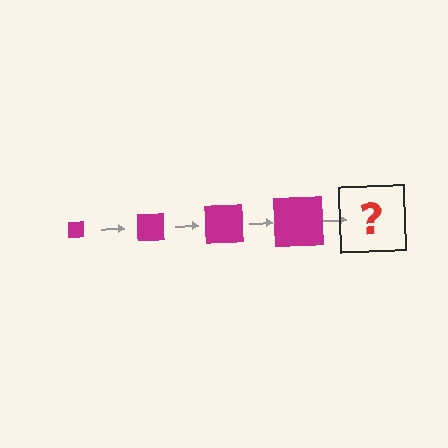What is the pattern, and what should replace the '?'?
The pattern is that the square gets progressively larger each step. The '?' should be a magenta square, larger than the previous one.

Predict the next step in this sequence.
The next step is a magenta square, larger than the previous one.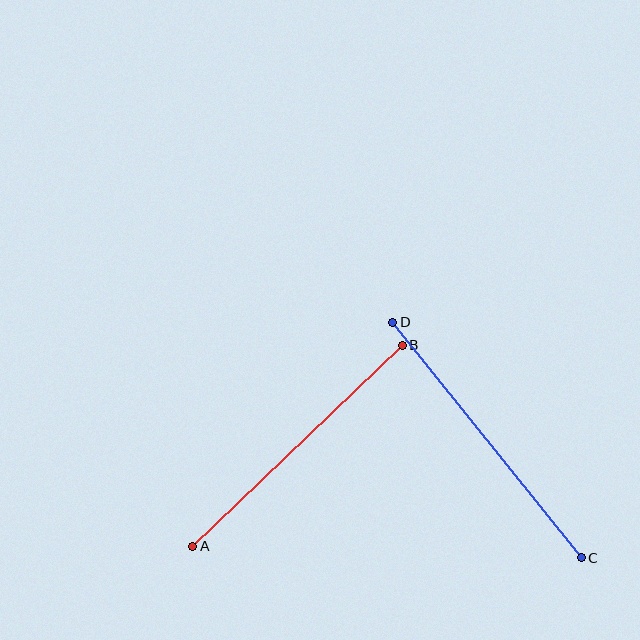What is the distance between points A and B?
The distance is approximately 290 pixels.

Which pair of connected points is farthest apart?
Points C and D are farthest apart.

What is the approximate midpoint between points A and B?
The midpoint is at approximately (298, 446) pixels.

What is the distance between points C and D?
The distance is approximately 302 pixels.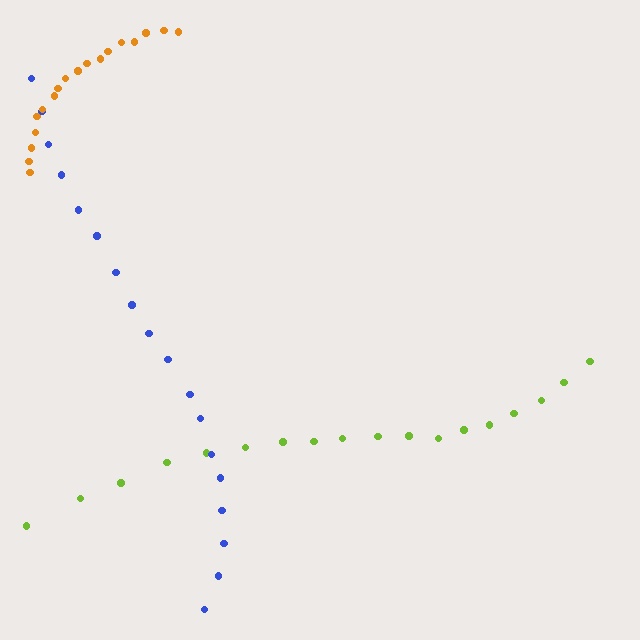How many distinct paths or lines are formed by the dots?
There are 3 distinct paths.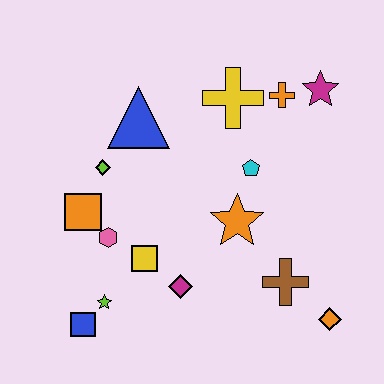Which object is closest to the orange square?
The pink hexagon is closest to the orange square.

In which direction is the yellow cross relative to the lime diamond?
The yellow cross is to the right of the lime diamond.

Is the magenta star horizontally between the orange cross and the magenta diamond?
No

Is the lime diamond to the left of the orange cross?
Yes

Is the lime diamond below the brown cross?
No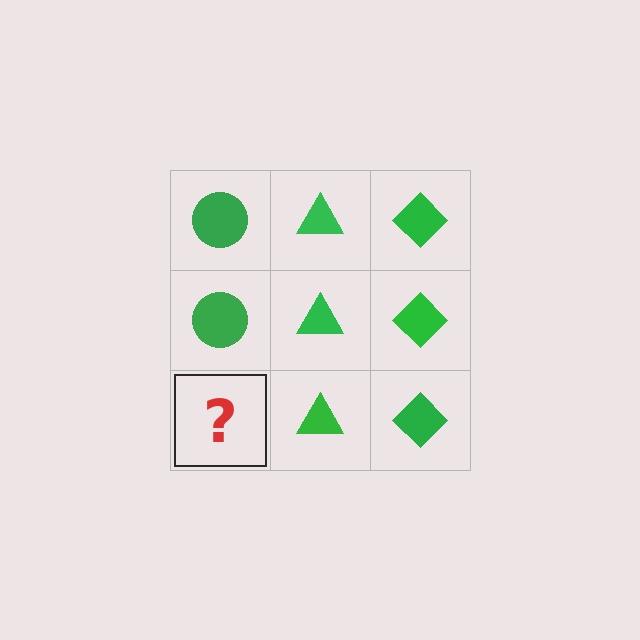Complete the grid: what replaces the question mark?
The question mark should be replaced with a green circle.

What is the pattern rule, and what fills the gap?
The rule is that each column has a consistent shape. The gap should be filled with a green circle.